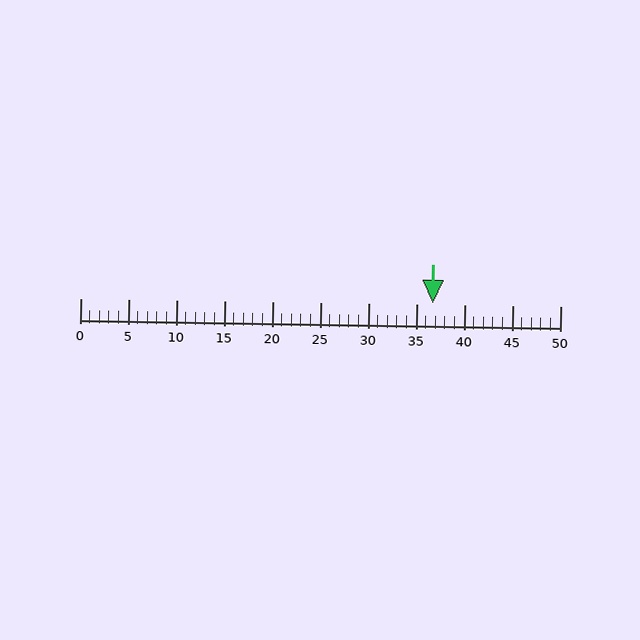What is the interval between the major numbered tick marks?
The major tick marks are spaced 5 units apart.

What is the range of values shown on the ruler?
The ruler shows values from 0 to 50.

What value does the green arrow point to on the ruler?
The green arrow points to approximately 37.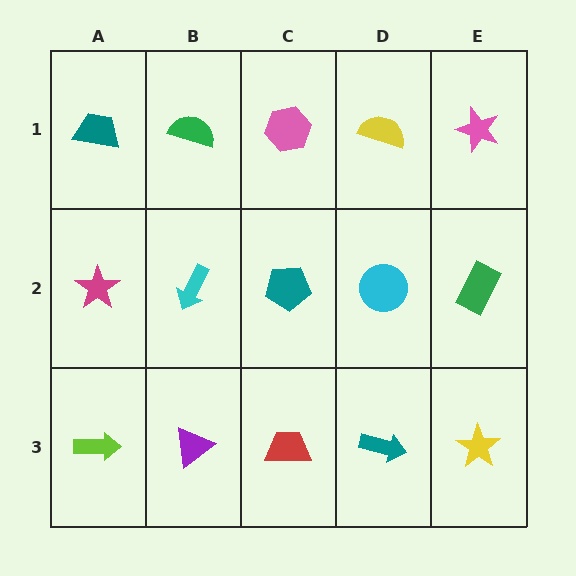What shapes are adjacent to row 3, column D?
A cyan circle (row 2, column D), a red trapezoid (row 3, column C), a yellow star (row 3, column E).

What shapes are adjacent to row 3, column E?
A green rectangle (row 2, column E), a teal arrow (row 3, column D).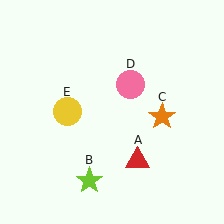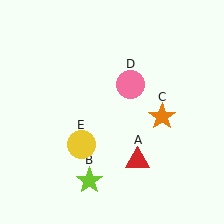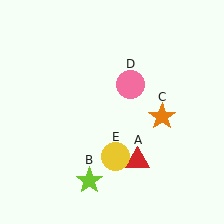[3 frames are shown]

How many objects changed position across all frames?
1 object changed position: yellow circle (object E).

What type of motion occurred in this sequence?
The yellow circle (object E) rotated counterclockwise around the center of the scene.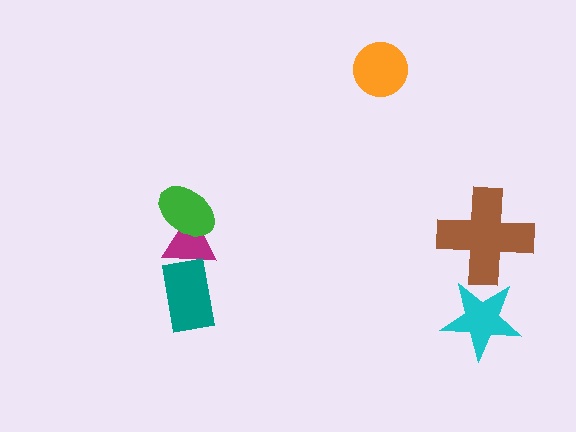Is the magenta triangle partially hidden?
Yes, it is partially covered by another shape.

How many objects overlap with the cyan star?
0 objects overlap with the cyan star.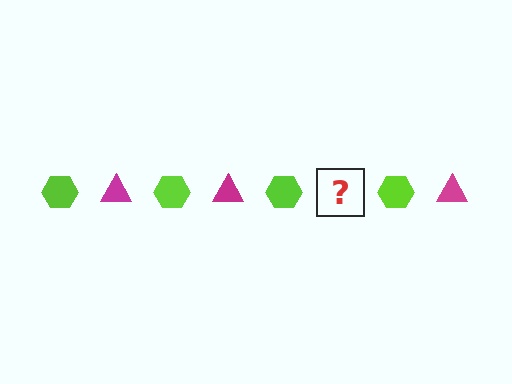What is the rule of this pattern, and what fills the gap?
The rule is that the pattern alternates between lime hexagon and magenta triangle. The gap should be filled with a magenta triangle.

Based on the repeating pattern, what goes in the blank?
The blank should be a magenta triangle.